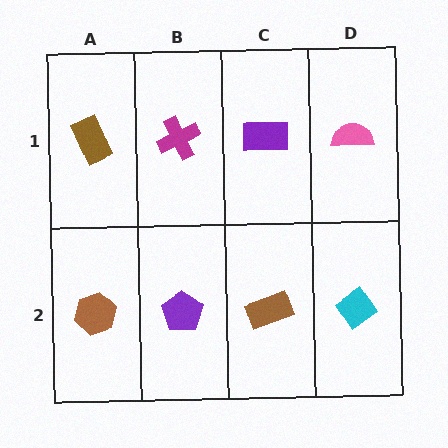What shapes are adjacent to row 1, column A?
A brown hexagon (row 2, column A), a magenta cross (row 1, column B).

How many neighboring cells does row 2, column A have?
2.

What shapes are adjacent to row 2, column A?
A brown rectangle (row 1, column A), a purple pentagon (row 2, column B).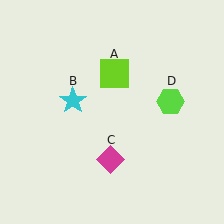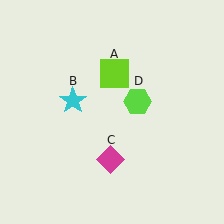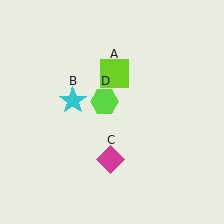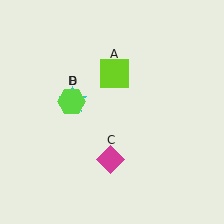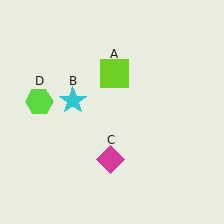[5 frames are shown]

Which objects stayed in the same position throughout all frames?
Lime square (object A) and cyan star (object B) and magenta diamond (object C) remained stationary.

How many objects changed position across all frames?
1 object changed position: lime hexagon (object D).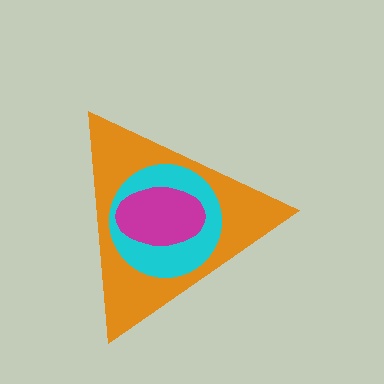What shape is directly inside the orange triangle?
The cyan circle.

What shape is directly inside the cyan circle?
The magenta ellipse.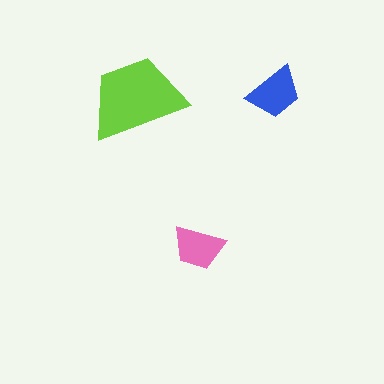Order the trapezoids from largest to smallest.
the lime one, the blue one, the pink one.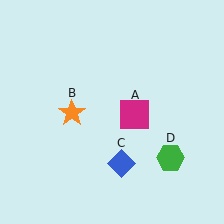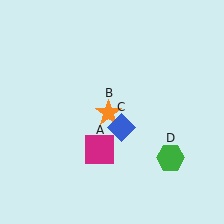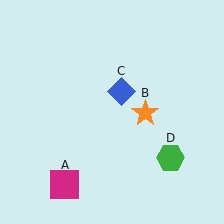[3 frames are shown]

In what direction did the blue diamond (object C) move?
The blue diamond (object C) moved up.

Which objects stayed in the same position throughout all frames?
Green hexagon (object D) remained stationary.